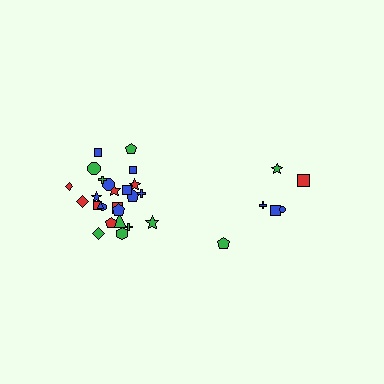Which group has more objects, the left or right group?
The left group.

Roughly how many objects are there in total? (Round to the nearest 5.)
Roughly 30 objects in total.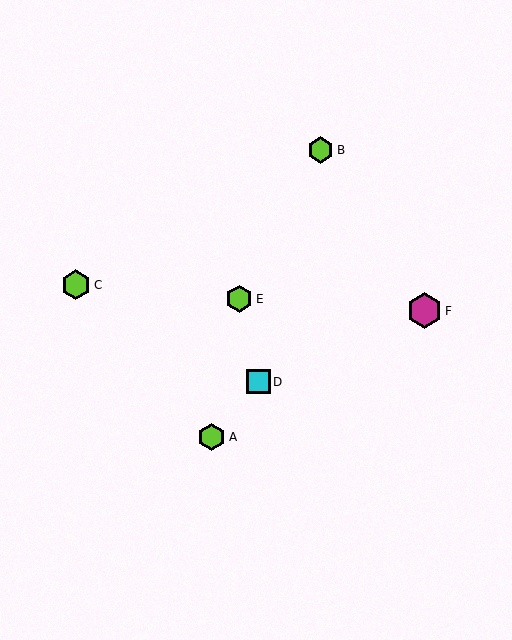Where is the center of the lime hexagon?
The center of the lime hexagon is at (212, 437).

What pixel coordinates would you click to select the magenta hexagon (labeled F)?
Click at (424, 311) to select the magenta hexagon F.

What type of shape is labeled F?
Shape F is a magenta hexagon.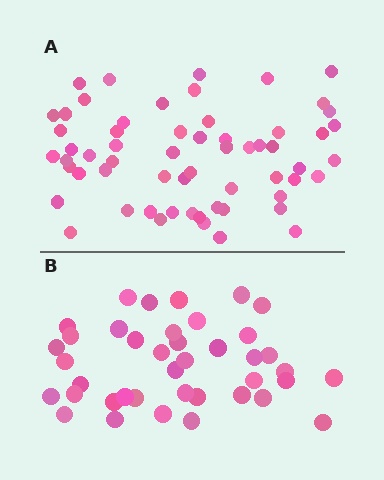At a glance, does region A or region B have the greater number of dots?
Region A (the top region) has more dots.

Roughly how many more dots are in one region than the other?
Region A has approximately 20 more dots than region B.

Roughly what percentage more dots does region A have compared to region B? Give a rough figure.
About 50% more.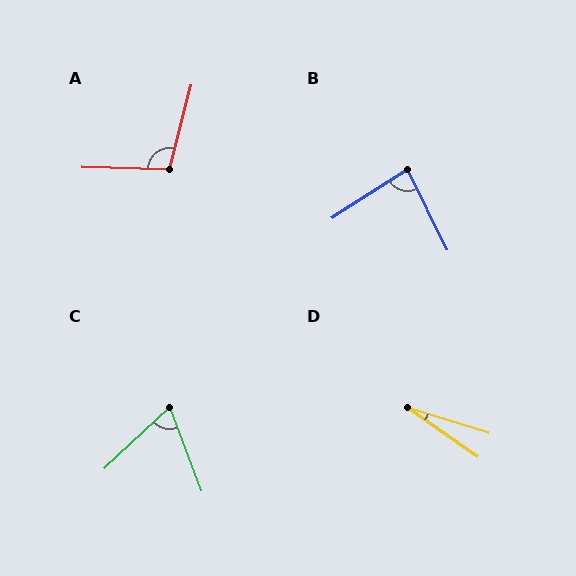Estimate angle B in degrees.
Approximately 83 degrees.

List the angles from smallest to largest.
D (17°), C (67°), B (83°), A (103°).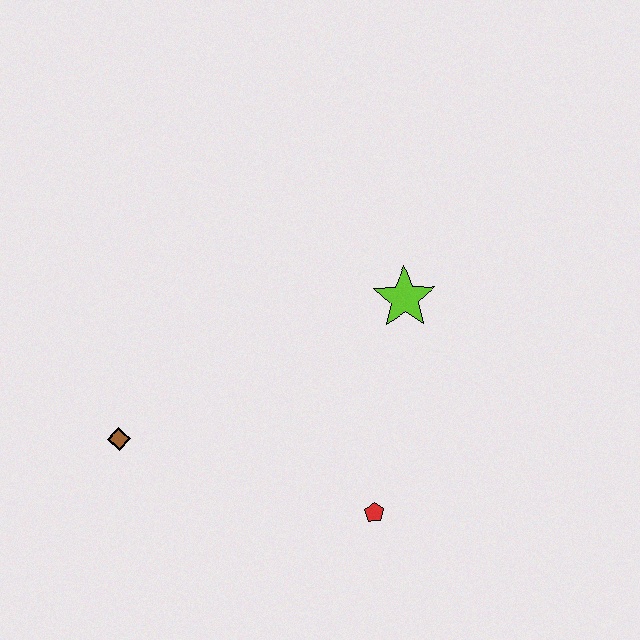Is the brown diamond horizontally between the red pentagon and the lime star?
No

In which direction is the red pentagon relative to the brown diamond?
The red pentagon is to the right of the brown diamond.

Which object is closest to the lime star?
The red pentagon is closest to the lime star.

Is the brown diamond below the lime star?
Yes